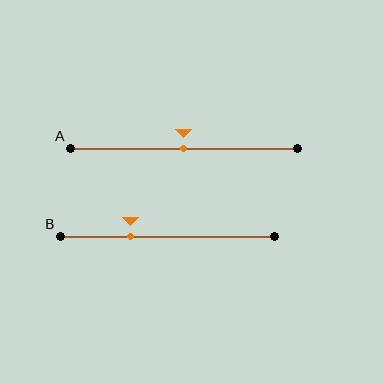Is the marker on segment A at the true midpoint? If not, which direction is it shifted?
Yes, the marker on segment A is at the true midpoint.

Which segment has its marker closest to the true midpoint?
Segment A has its marker closest to the true midpoint.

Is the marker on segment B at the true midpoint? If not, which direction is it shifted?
No, the marker on segment B is shifted to the left by about 17% of the segment length.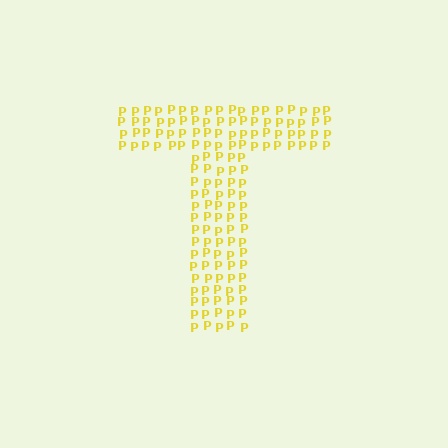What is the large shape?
The large shape is the letter T.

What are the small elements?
The small elements are letter P's.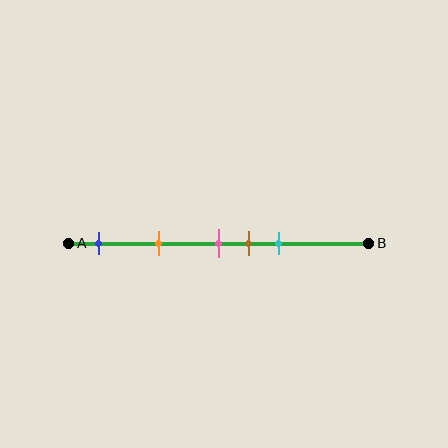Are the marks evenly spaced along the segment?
No, the marks are not evenly spaced.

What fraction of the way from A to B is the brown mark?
The brown mark is approximately 60% (0.6) of the way from A to B.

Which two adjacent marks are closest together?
The pink and brown marks are the closest adjacent pair.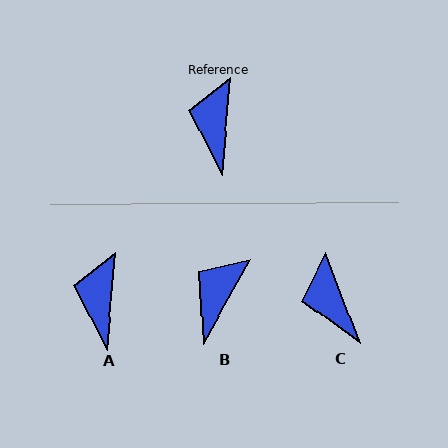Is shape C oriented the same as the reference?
No, it is off by about 26 degrees.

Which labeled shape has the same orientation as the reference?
A.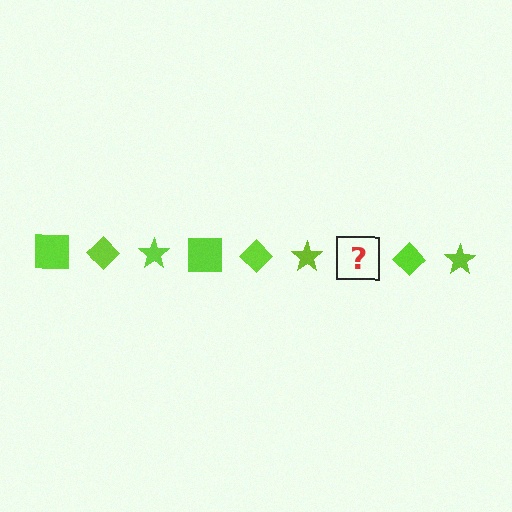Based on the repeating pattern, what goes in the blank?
The blank should be a lime square.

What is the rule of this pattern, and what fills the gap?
The rule is that the pattern cycles through square, diamond, star shapes in lime. The gap should be filled with a lime square.